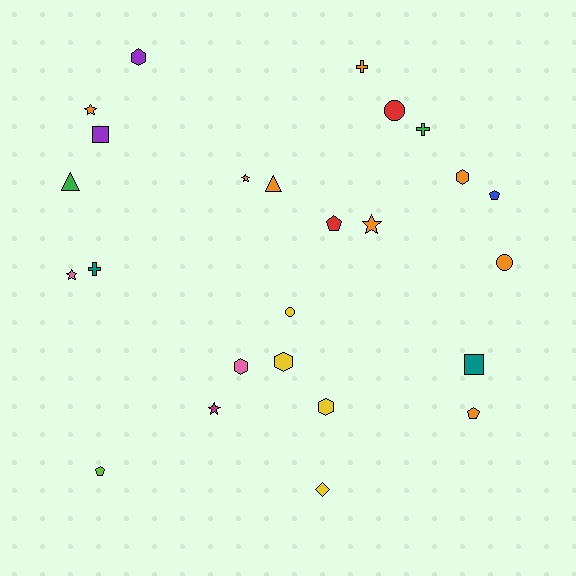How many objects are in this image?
There are 25 objects.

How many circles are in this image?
There are 3 circles.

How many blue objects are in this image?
There is 1 blue object.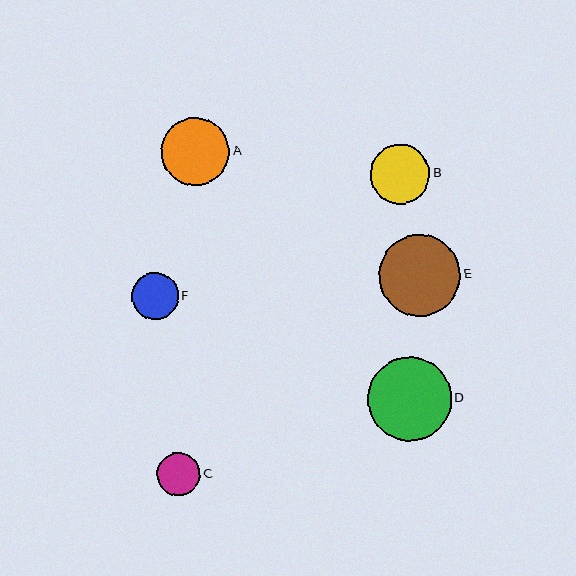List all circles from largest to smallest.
From largest to smallest: D, E, A, B, F, C.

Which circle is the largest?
Circle D is the largest with a size of approximately 84 pixels.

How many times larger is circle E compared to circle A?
Circle E is approximately 1.2 times the size of circle A.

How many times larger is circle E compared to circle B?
Circle E is approximately 1.4 times the size of circle B.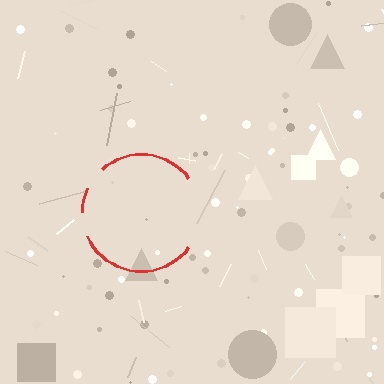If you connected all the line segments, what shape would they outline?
They would outline a circle.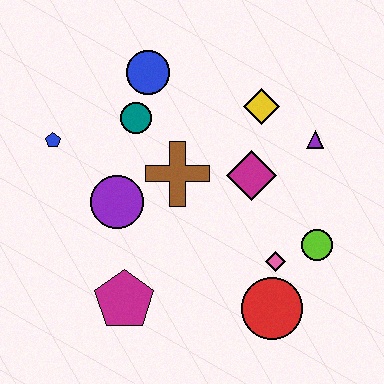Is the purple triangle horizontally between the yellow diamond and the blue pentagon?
No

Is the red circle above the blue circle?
No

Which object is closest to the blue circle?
The teal circle is closest to the blue circle.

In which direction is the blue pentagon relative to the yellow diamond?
The blue pentagon is to the left of the yellow diamond.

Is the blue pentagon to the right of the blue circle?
No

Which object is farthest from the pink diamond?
The blue pentagon is farthest from the pink diamond.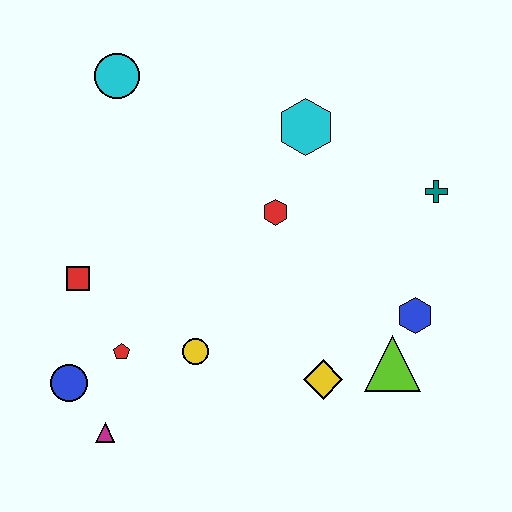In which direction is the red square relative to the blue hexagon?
The red square is to the left of the blue hexagon.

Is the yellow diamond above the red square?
No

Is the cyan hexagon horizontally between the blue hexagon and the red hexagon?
Yes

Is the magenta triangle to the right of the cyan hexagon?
No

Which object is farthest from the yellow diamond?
The cyan circle is farthest from the yellow diamond.